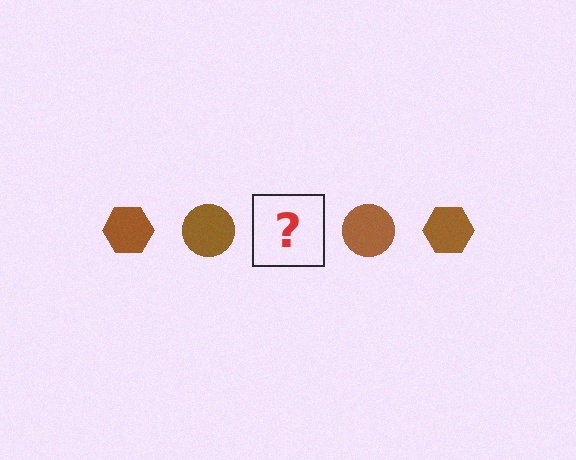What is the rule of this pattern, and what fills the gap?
The rule is that the pattern cycles through hexagon, circle shapes in brown. The gap should be filled with a brown hexagon.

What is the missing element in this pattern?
The missing element is a brown hexagon.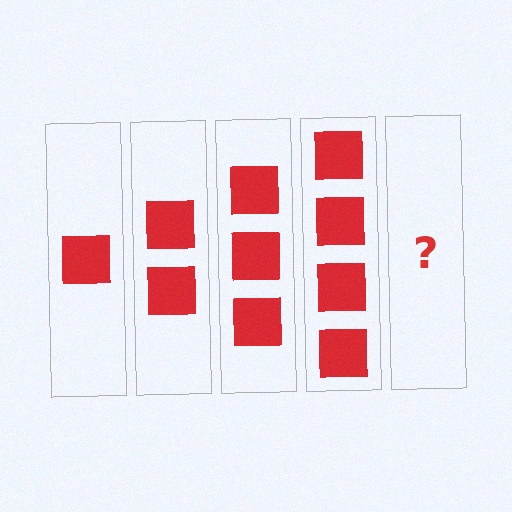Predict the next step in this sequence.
The next step is 5 squares.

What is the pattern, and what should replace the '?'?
The pattern is that each step adds one more square. The '?' should be 5 squares.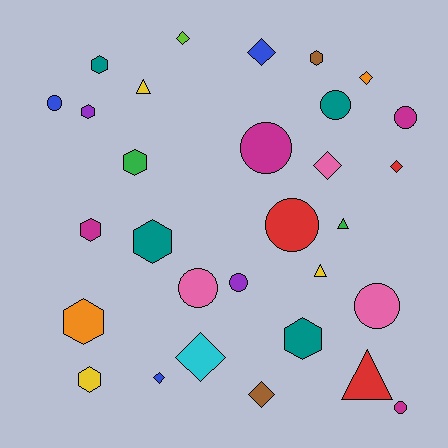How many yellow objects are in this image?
There are 3 yellow objects.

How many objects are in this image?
There are 30 objects.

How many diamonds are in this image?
There are 8 diamonds.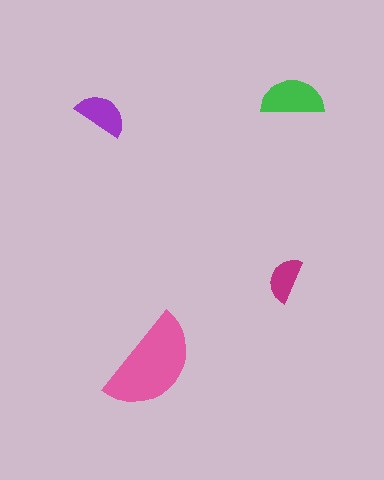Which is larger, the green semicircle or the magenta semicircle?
The green one.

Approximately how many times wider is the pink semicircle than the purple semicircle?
About 2 times wider.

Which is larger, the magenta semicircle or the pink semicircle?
The pink one.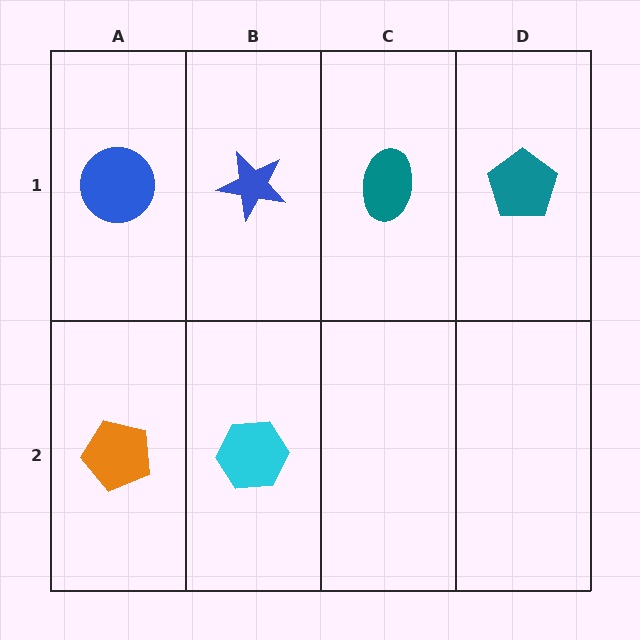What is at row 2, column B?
A cyan hexagon.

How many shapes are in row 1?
4 shapes.